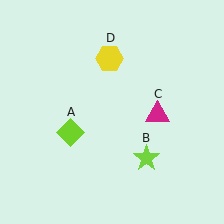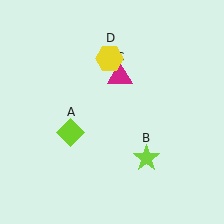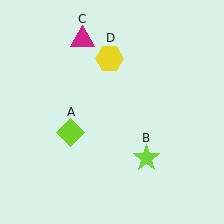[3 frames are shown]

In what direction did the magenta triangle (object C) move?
The magenta triangle (object C) moved up and to the left.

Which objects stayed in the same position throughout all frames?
Lime diamond (object A) and lime star (object B) and yellow hexagon (object D) remained stationary.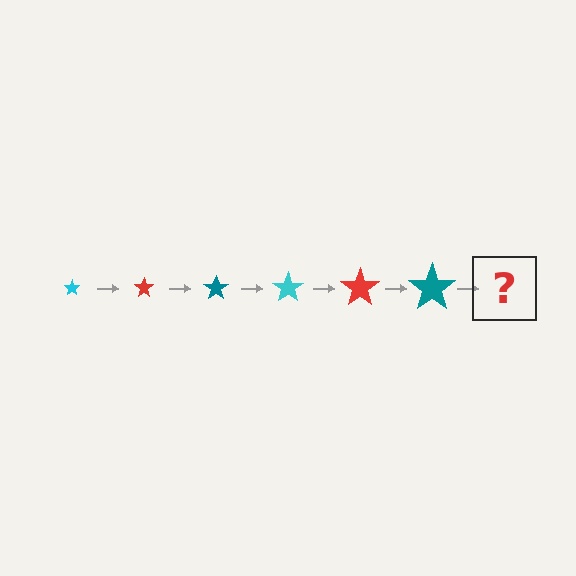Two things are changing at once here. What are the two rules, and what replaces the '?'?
The two rules are that the star grows larger each step and the color cycles through cyan, red, and teal. The '?' should be a cyan star, larger than the previous one.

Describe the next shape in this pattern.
It should be a cyan star, larger than the previous one.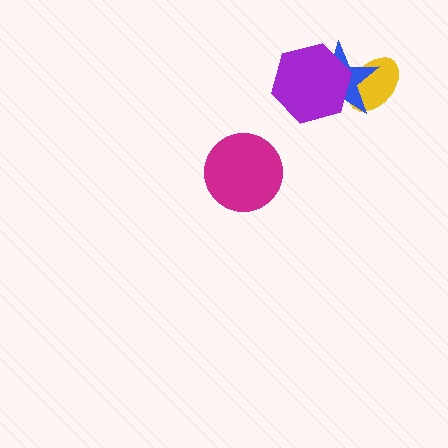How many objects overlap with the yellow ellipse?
2 objects overlap with the yellow ellipse.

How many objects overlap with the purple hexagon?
2 objects overlap with the purple hexagon.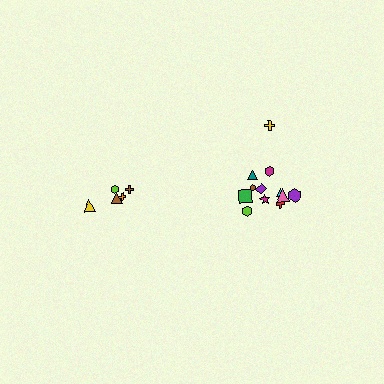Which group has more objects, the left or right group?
The right group.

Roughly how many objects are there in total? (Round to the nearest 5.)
Roughly 15 objects in total.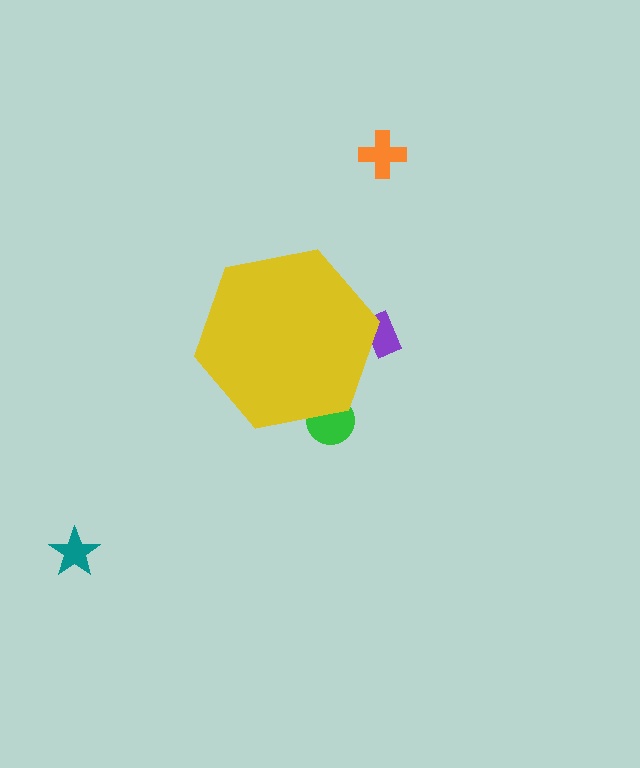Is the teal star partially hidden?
No, the teal star is fully visible.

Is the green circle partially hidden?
Yes, the green circle is partially hidden behind the yellow hexagon.